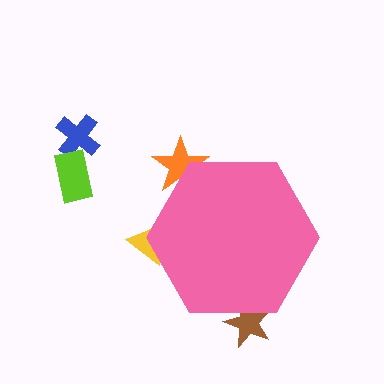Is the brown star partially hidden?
Yes, the brown star is partially hidden behind the pink hexagon.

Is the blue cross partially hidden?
No, the blue cross is fully visible.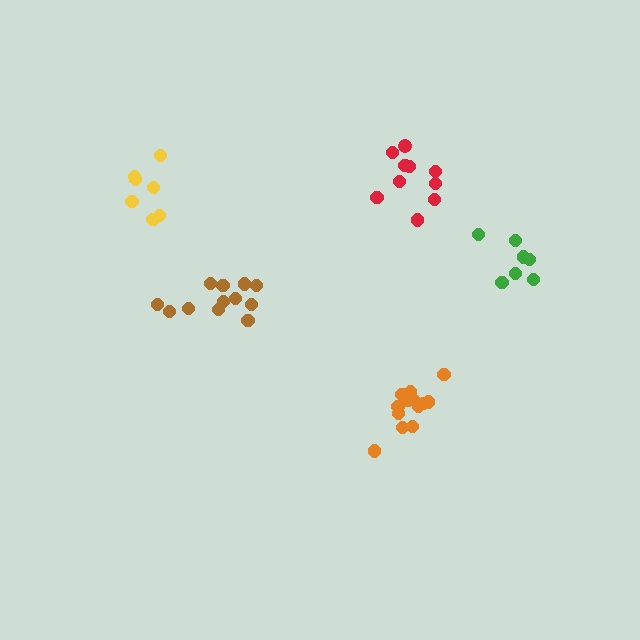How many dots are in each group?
Group 1: 10 dots, Group 2: 13 dots, Group 3: 7 dots, Group 4: 12 dots, Group 5: 7 dots (49 total).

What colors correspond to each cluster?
The clusters are colored: red, orange, green, brown, yellow.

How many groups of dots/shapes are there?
There are 5 groups.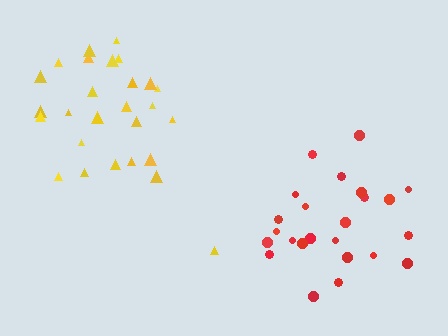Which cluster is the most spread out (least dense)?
Yellow.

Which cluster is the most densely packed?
Red.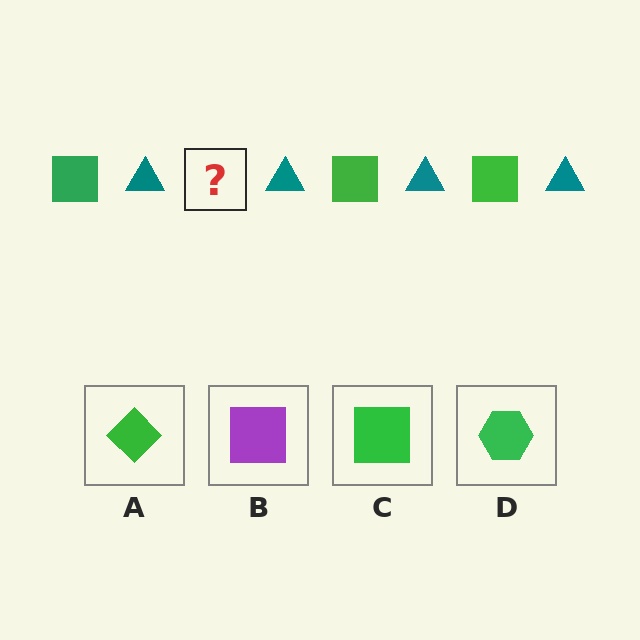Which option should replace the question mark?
Option C.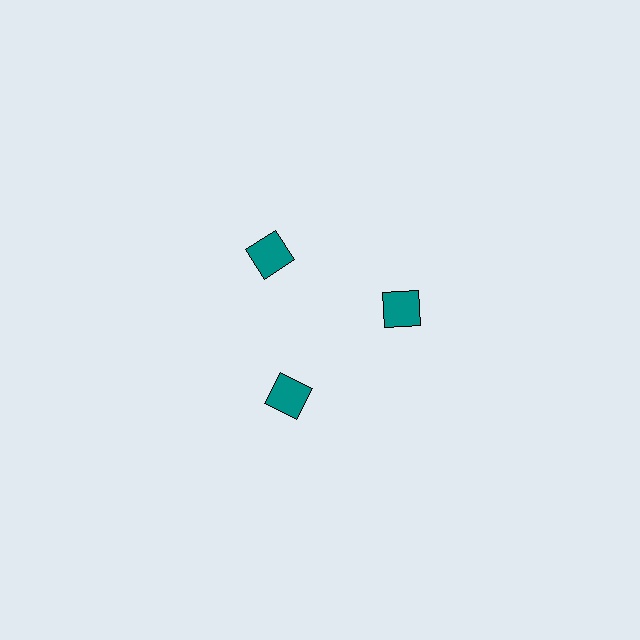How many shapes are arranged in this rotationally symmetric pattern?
There are 3 shapes, arranged in 3 groups of 1.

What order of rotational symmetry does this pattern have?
This pattern has 3-fold rotational symmetry.